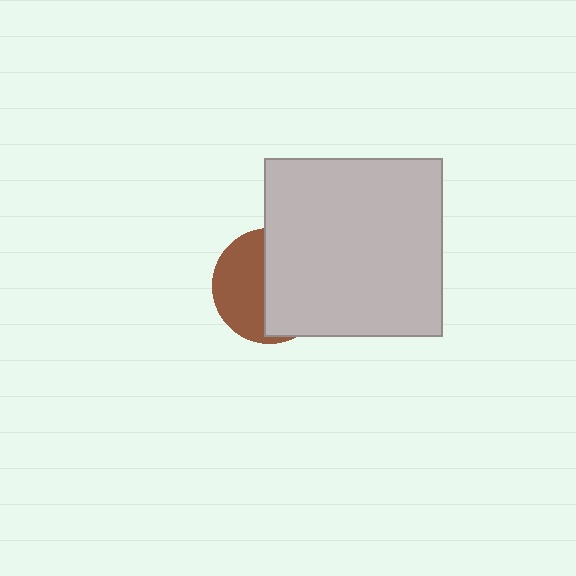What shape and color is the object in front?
The object in front is a light gray square.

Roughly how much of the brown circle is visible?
A small part of it is visible (roughly 45%).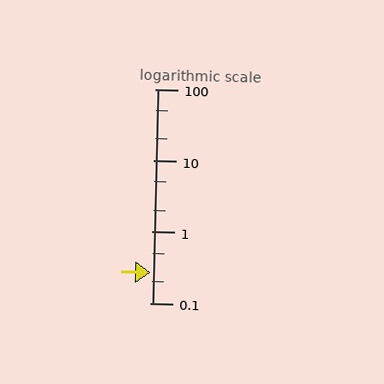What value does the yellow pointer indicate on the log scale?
The pointer indicates approximately 0.27.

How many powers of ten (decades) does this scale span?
The scale spans 3 decades, from 0.1 to 100.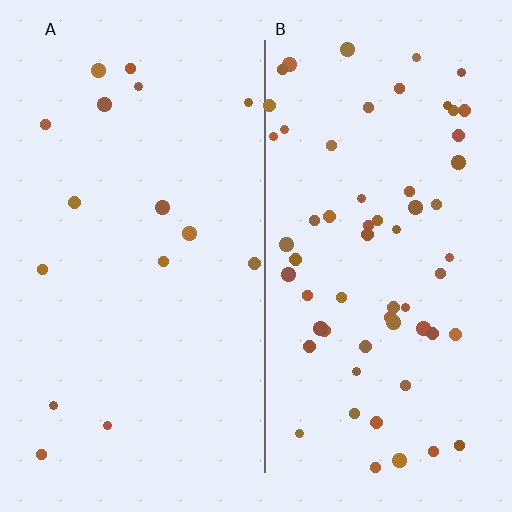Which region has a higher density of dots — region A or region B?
B (the right).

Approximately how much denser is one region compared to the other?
Approximately 3.8× — region B over region A.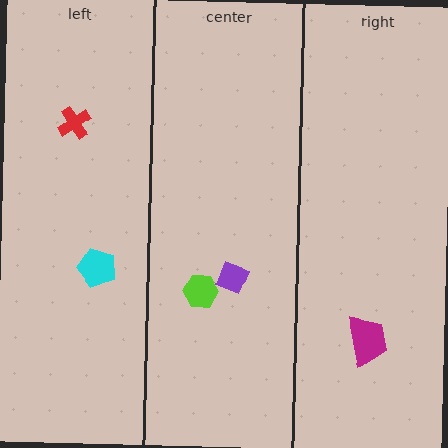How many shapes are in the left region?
2.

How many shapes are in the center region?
2.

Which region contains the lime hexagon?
The center region.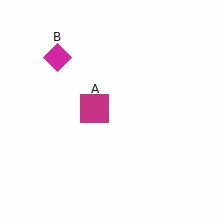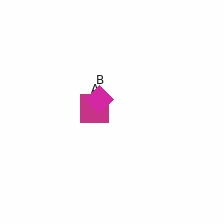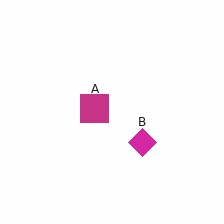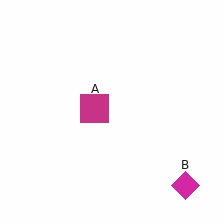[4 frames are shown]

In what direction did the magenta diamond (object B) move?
The magenta diamond (object B) moved down and to the right.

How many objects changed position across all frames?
1 object changed position: magenta diamond (object B).